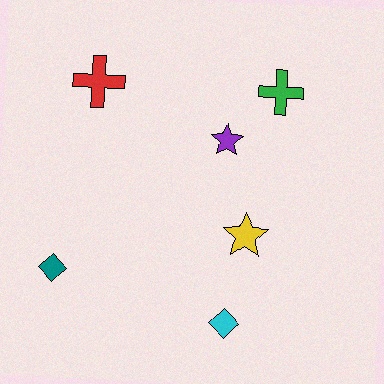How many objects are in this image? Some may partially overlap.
There are 6 objects.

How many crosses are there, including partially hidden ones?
There are 2 crosses.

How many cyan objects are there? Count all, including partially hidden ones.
There is 1 cyan object.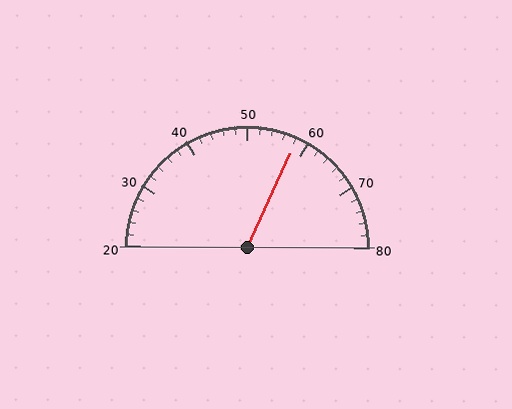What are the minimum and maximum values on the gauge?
The gauge ranges from 20 to 80.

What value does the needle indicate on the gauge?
The needle indicates approximately 58.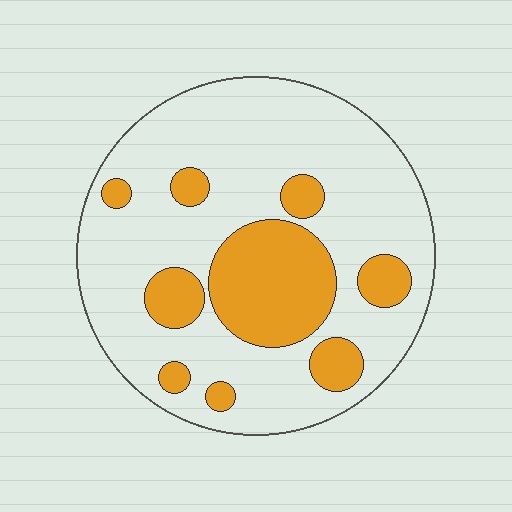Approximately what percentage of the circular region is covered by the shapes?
Approximately 25%.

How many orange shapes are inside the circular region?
9.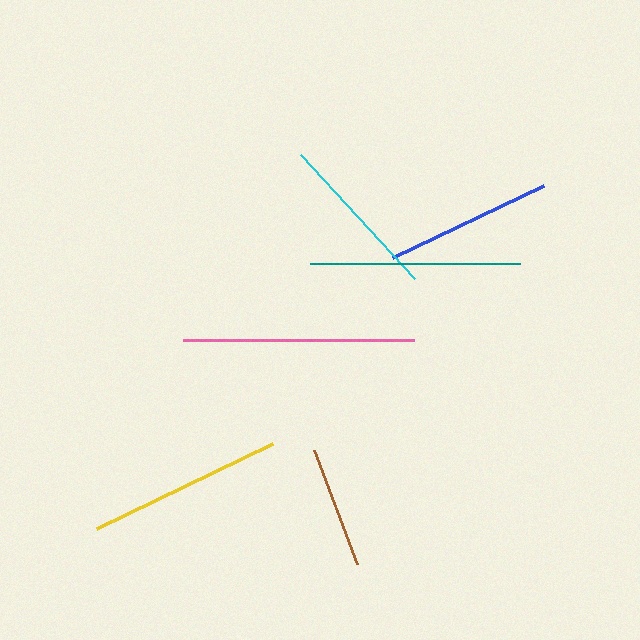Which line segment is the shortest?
The brown line is the shortest at approximately 122 pixels.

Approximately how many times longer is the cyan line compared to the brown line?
The cyan line is approximately 1.4 times the length of the brown line.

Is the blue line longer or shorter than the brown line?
The blue line is longer than the brown line.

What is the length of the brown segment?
The brown segment is approximately 122 pixels long.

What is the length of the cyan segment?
The cyan segment is approximately 168 pixels long.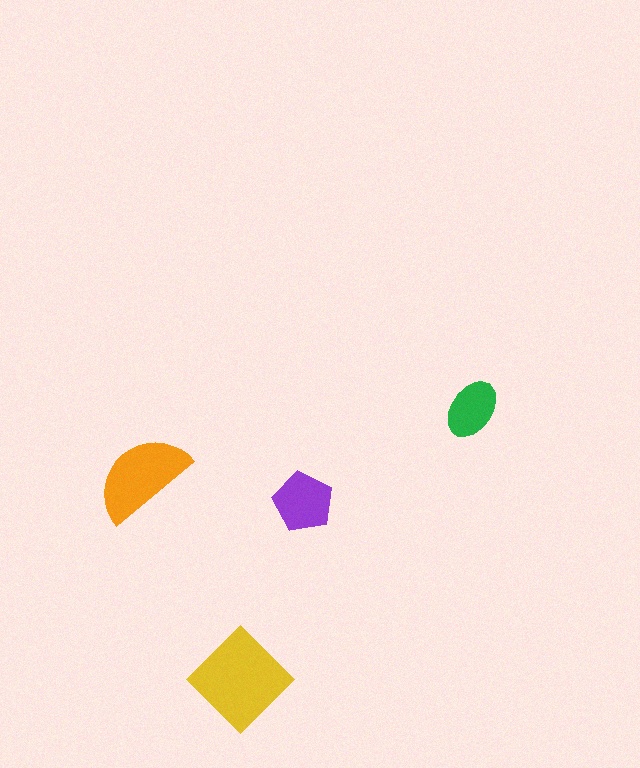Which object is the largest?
The yellow diamond.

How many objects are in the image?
There are 4 objects in the image.